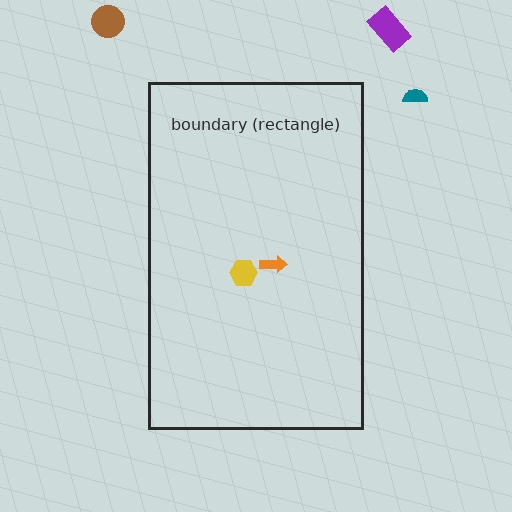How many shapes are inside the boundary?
2 inside, 3 outside.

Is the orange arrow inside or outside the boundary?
Inside.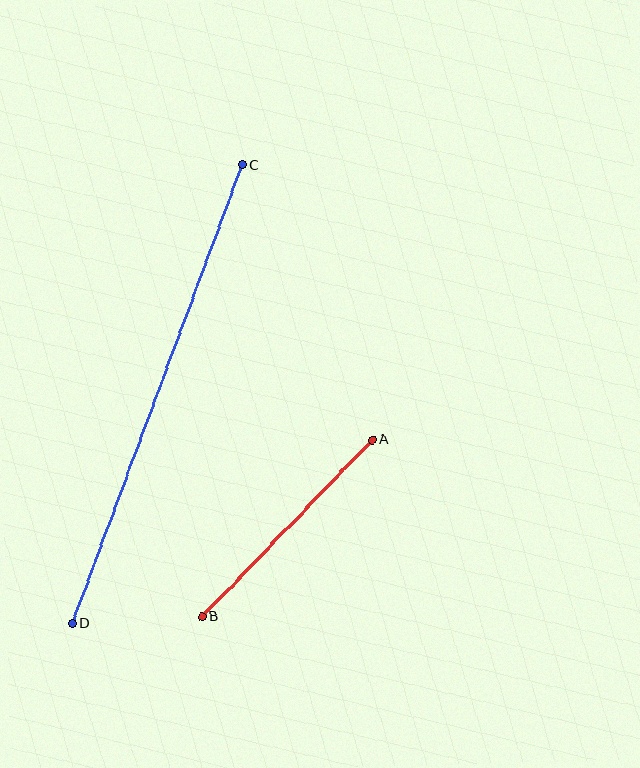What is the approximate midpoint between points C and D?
The midpoint is at approximately (157, 394) pixels.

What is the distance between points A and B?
The distance is approximately 246 pixels.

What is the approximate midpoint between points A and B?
The midpoint is at approximately (287, 528) pixels.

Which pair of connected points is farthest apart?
Points C and D are farthest apart.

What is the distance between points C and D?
The distance is approximately 489 pixels.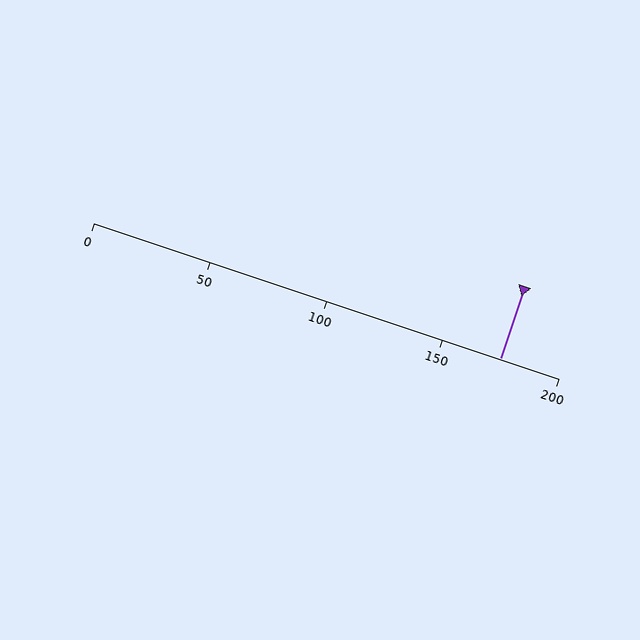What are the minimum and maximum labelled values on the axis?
The axis runs from 0 to 200.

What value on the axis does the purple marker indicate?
The marker indicates approximately 175.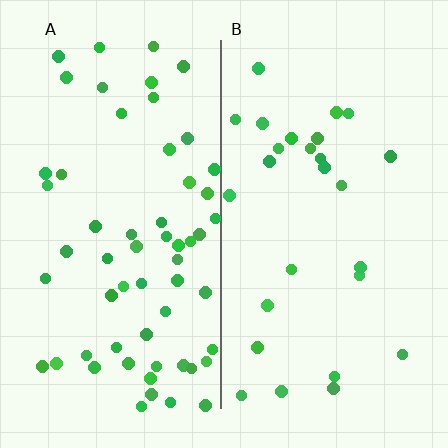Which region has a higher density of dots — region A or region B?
A (the left).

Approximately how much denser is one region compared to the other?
Approximately 2.2× — region A over region B.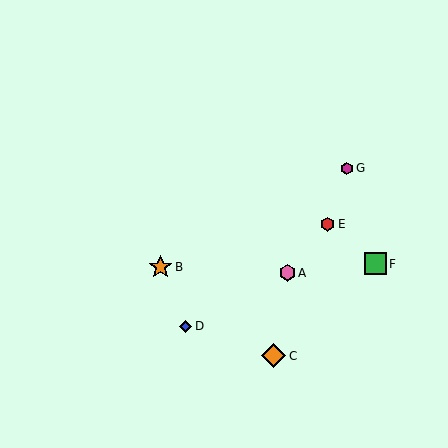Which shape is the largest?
The orange diamond (labeled C) is the largest.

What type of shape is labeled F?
Shape F is a green square.